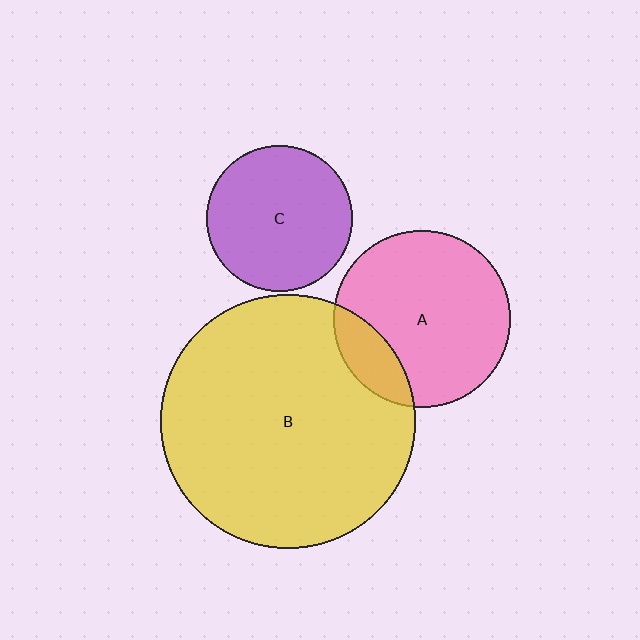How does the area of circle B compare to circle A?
Approximately 2.1 times.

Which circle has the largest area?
Circle B (yellow).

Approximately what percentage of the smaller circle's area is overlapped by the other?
Approximately 15%.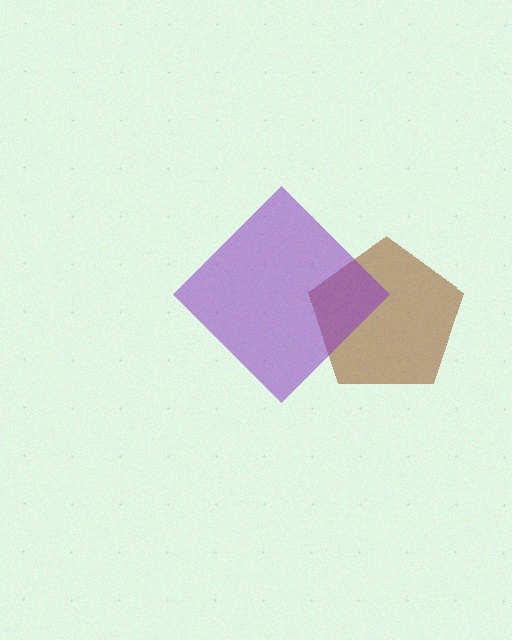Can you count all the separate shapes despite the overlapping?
Yes, there are 2 separate shapes.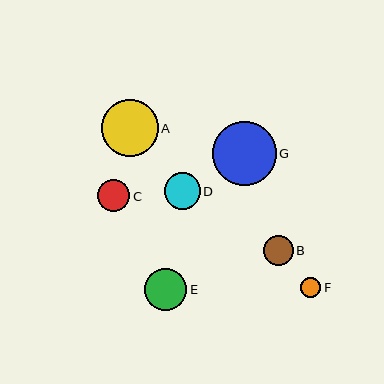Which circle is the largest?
Circle G is the largest with a size of approximately 64 pixels.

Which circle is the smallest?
Circle F is the smallest with a size of approximately 20 pixels.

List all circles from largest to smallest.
From largest to smallest: G, A, E, D, C, B, F.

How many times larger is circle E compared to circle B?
Circle E is approximately 1.4 times the size of circle B.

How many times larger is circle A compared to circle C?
Circle A is approximately 1.8 times the size of circle C.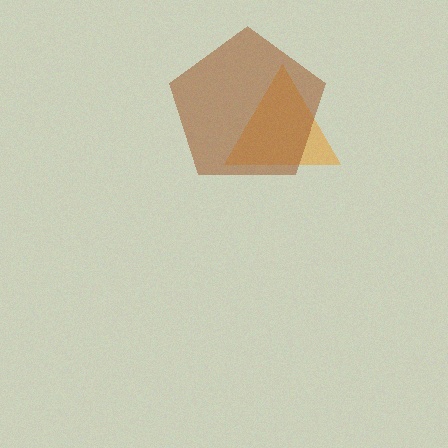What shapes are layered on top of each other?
The layered shapes are: an orange triangle, a brown pentagon.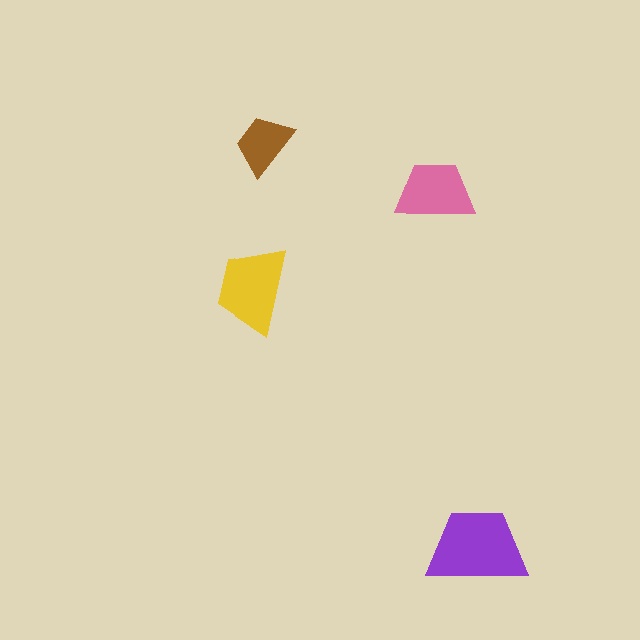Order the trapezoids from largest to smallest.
the purple one, the yellow one, the pink one, the brown one.